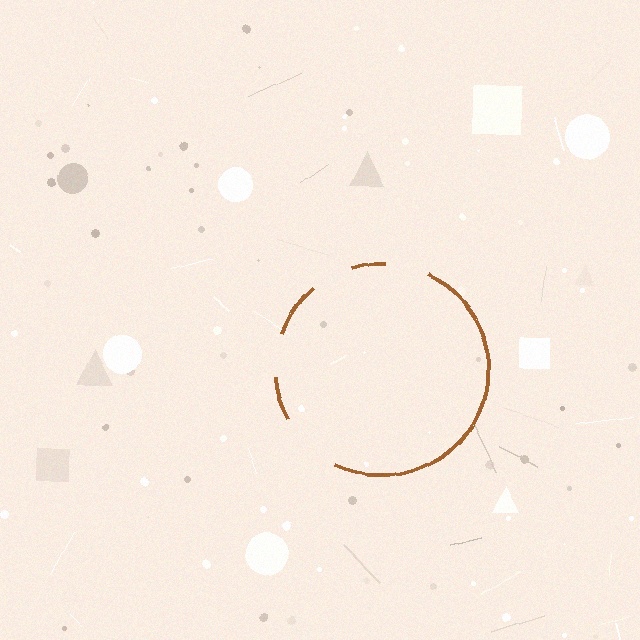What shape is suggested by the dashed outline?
The dashed outline suggests a circle.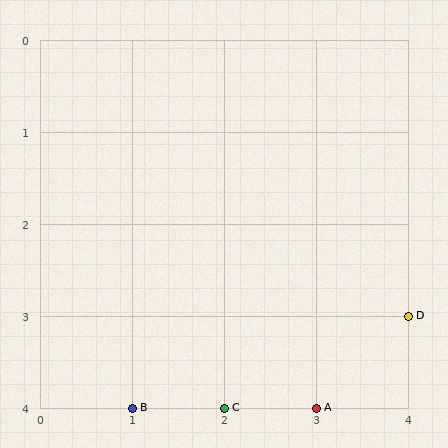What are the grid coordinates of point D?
Point D is at grid coordinates (4, 3).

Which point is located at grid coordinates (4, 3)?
Point D is at (4, 3).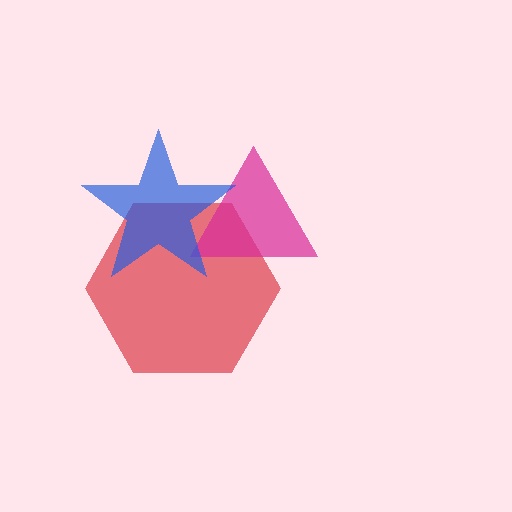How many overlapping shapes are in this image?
There are 3 overlapping shapes in the image.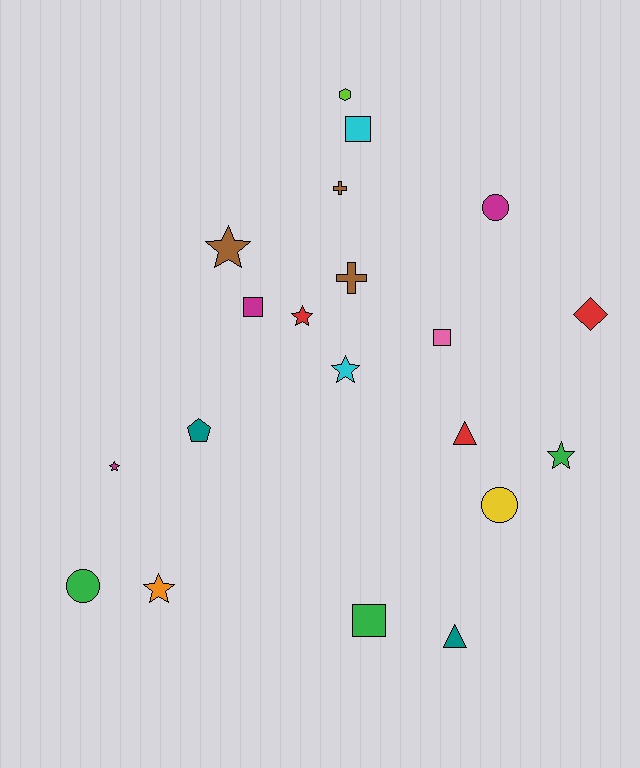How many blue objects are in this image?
There are no blue objects.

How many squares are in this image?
There are 4 squares.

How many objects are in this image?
There are 20 objects.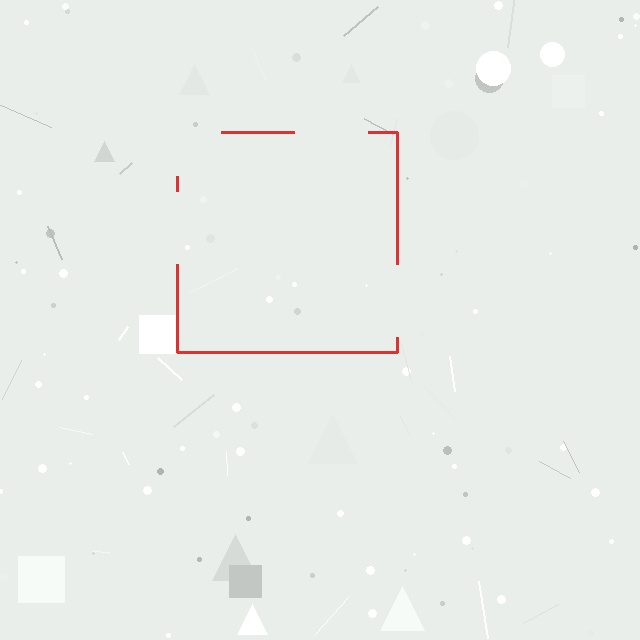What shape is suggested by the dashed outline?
The dashed outline suggests a square.